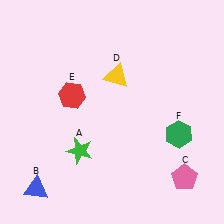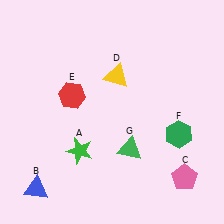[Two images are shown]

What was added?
A green triangle (G) was added in Image 2.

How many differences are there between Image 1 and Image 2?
There is 1 difference between the two images.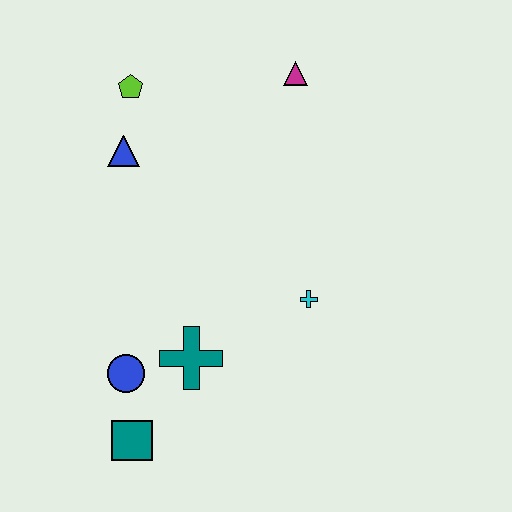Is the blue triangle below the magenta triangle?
Yes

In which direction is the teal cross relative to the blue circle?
The teal cross is to the right of the blue circle.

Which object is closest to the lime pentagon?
The blue triangle is closest to the lime pentagon.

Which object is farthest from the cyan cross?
The lime pentagon is farthest from the cyan cross.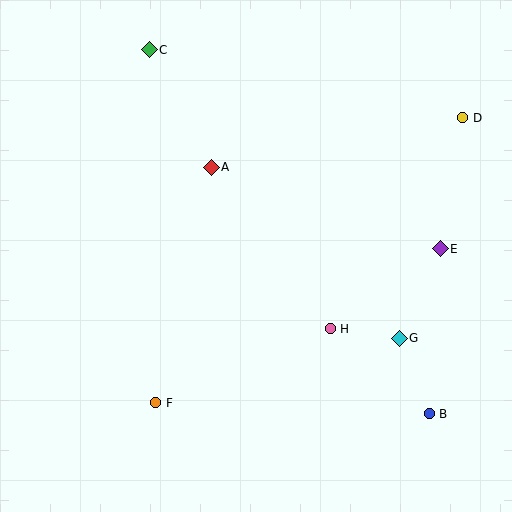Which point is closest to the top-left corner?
Point C is closest to the top-left corner.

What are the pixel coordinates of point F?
Point F is at (156, 403).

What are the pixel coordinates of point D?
Point D is at (463, 118).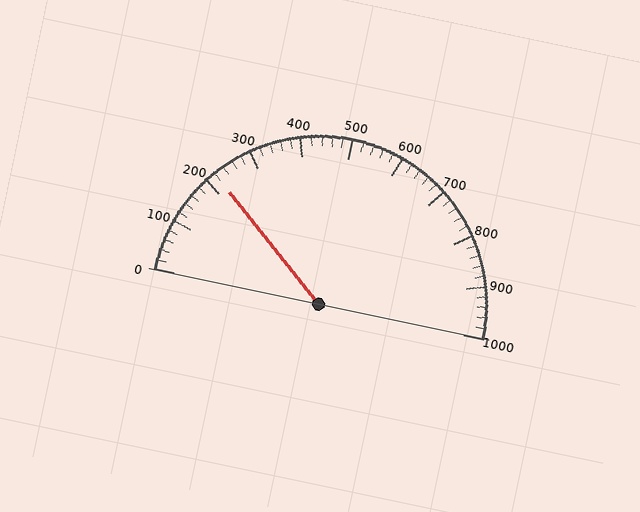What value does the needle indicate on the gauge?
The needle indicates approximately 220.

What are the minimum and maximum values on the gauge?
The gauge ranges from 0 to 1000.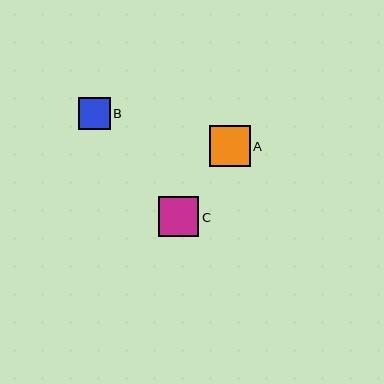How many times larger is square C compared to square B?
Square C is approximately 1.3 times the size of square B.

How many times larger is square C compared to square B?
Square C is approximately 1.3 times the size of square B.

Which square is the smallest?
Square B is the smallest with a size of approximately 32 pixels.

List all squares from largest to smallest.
From largest to smallest: A, C, B.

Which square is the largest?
Square A is the largest with a size of approximately 41 pixels.